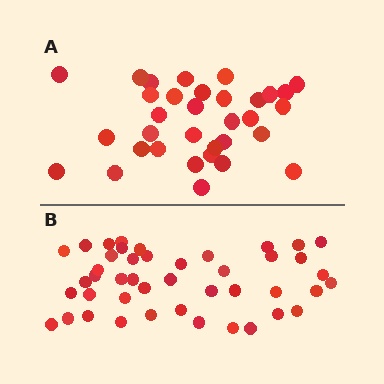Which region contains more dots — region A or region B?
Region B (the bottom region) has more dots.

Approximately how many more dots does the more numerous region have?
Region B has roughly 12 or so more dots than region A.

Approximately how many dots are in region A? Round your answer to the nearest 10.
About 30 dots. (The exact count is 33, which rounds to 30.)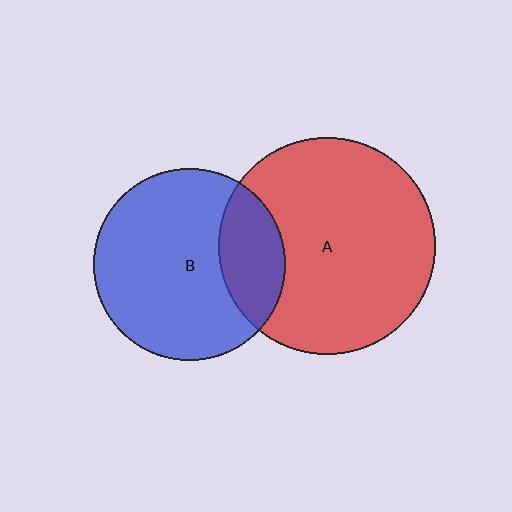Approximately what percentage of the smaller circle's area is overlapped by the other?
Approximately 25%.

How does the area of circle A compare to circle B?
Approximately 1.3 times.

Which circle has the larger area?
Circle A (red).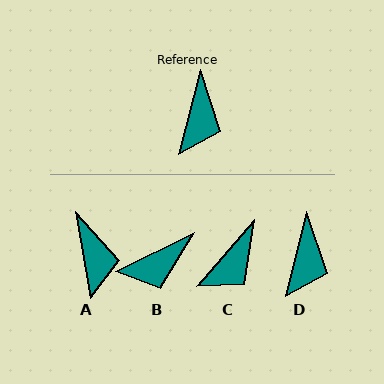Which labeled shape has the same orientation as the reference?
D.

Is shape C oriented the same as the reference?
No, it is off by about 27 degrees.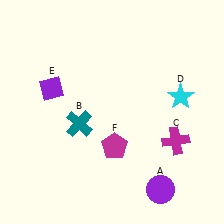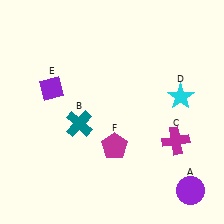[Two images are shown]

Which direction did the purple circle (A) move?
The purple circle (A) moved right.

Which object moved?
The purple circle (A) moved right.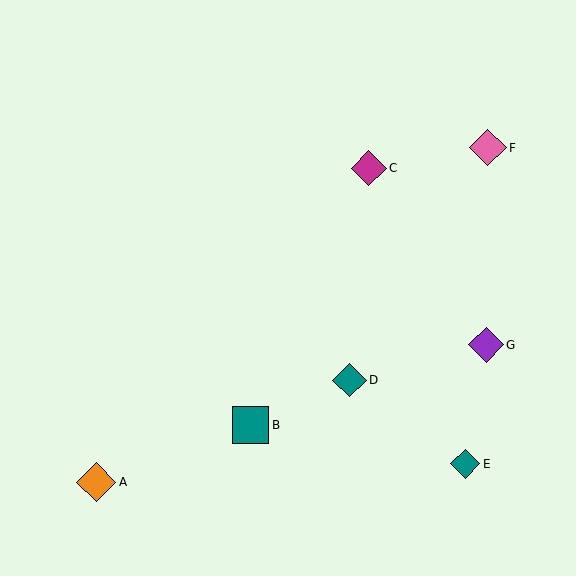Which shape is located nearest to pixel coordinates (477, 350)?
The purple diamond (labeled G) at (486, 345) is nearest to that location.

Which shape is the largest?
The orange diamond (labeled A) is the largest.